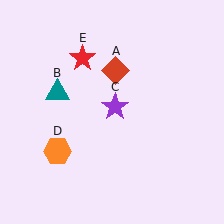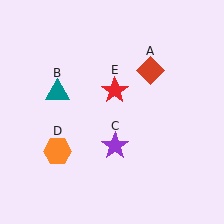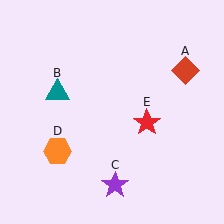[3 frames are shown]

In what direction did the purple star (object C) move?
The purple star (object C) moved down.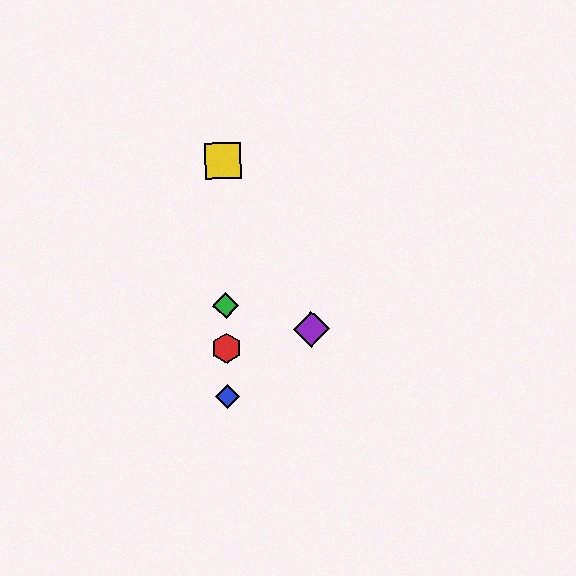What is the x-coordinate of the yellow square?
The yellow square is at x≈223.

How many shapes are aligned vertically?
4 shapes (the red hexagon, the blue diamond, the green diamond, the yellow square) are aligned vertically.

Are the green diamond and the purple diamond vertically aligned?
No, the green diamond is at x≈226 and the purple diamond is at x≈312.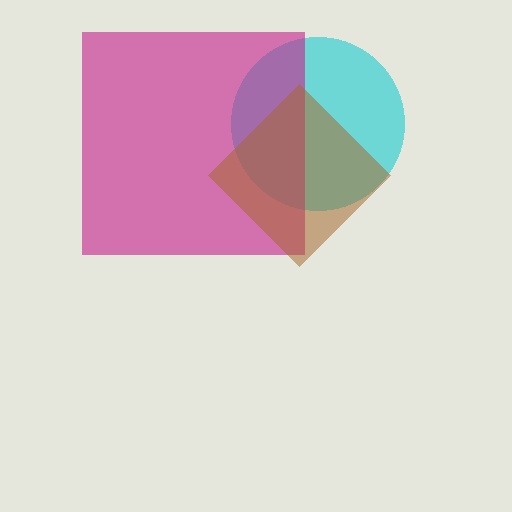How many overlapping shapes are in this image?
There are 3 overlapping shapes in the image.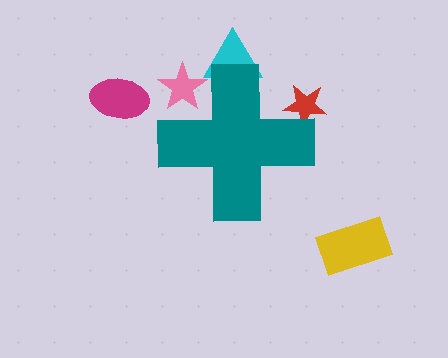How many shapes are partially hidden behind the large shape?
3 shapes are partially hidden.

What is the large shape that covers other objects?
A teal cross.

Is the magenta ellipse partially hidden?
No, the magenta ellipse is fully visible.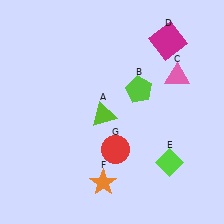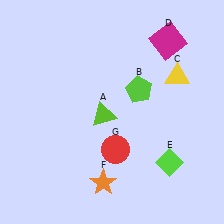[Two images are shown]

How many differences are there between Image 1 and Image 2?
There is 1 difference between the two images.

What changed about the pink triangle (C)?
In Image 1, C is pink. In Image 2, it changed to yellow.